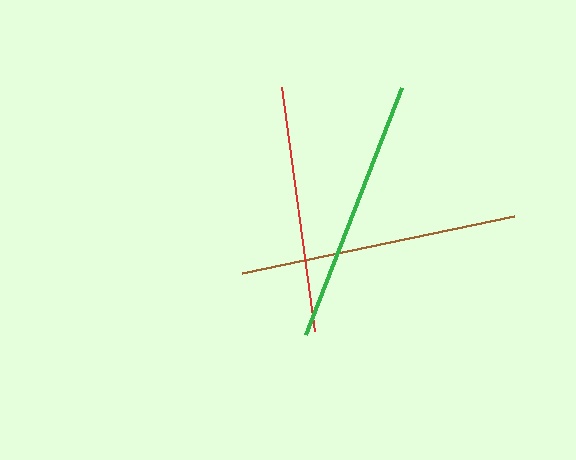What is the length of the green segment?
The green segment is approximately 265 pixels long.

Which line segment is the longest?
The brown line is the longest at approximately 278 pixels.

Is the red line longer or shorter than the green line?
The green line is longer than the red line.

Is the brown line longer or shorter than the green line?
The brown line is longer than the green line.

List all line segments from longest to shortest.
From longest to shortest: brown, green, red.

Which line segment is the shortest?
The red line is the shortest at approximately 247 pixels.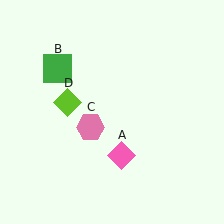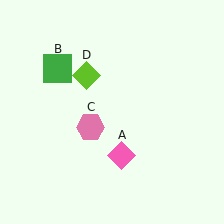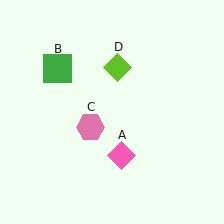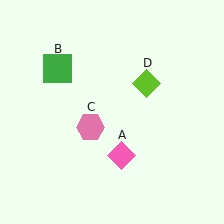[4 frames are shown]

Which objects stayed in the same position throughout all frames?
Pink diamond (object A) and green square (object B) and pink hexagon (object C) remained stationary.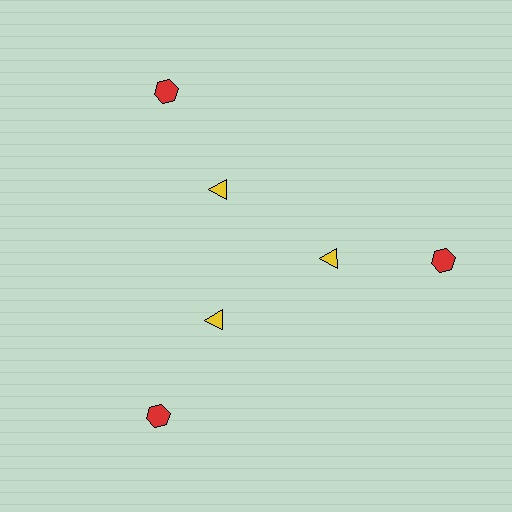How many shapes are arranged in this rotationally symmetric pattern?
There are 6 shapes, arranged in 3 groups of 2.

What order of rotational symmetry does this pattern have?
This pattern has 3-fold rotational symmetry.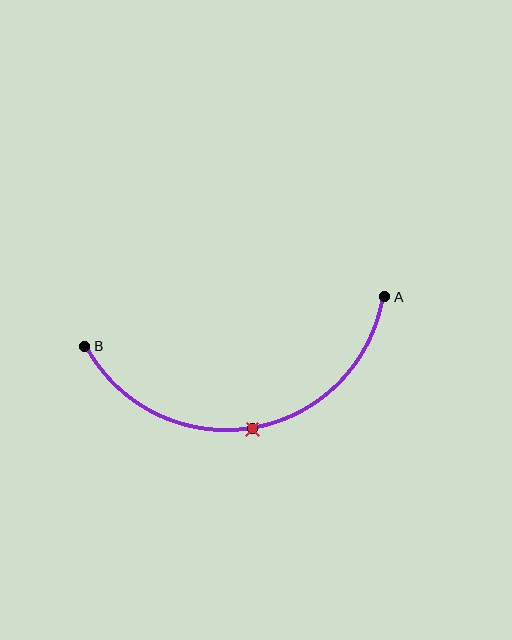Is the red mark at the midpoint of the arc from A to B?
Yes. The red mark lies on the arc at equal arc-length from both A and B — it is the arc midpoint.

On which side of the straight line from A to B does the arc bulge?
The arc bulges below the straight line connecting A and B.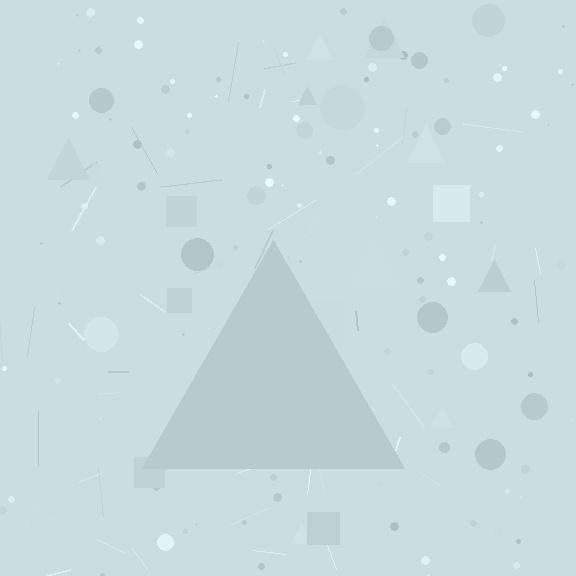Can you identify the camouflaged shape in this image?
The camouflaged shape is a triangle.